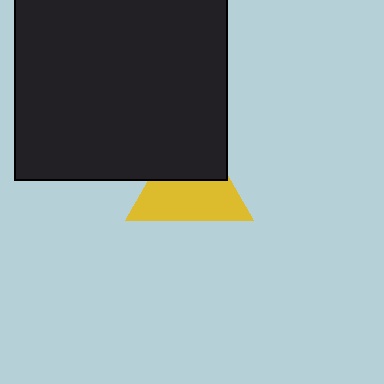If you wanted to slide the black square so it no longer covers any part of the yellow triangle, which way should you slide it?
Slide it up — that is the most direct way to separate the two shapes.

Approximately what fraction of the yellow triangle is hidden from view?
Roughly 42% of the yellow triangle is hidden behind the black square.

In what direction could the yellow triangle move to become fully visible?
The yellow triangle could move down. That would shift it out from behind the black square entirely.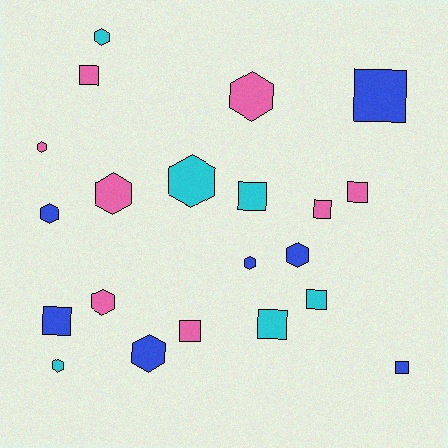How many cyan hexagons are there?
There are 3 cyan hexagons.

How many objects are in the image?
There are 21 objects.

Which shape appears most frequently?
Hexagon, with 11 objects.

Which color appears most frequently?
Pink, with 8 objects.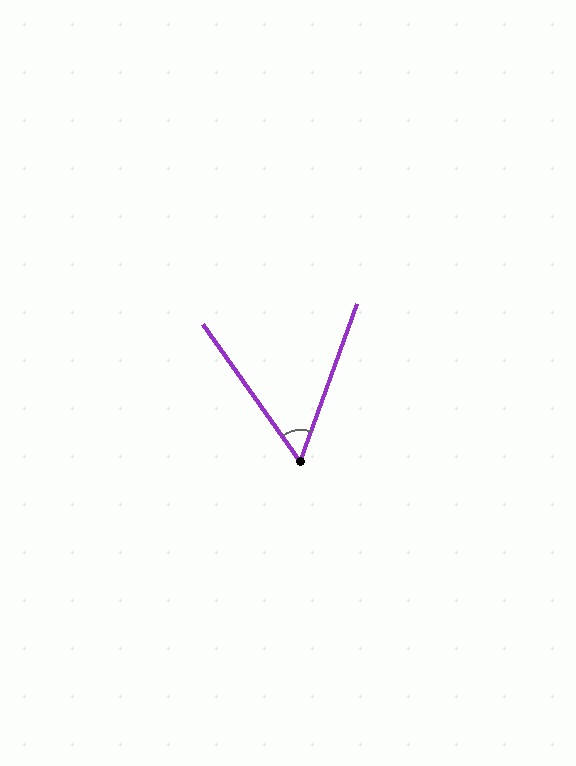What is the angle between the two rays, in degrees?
Approximately 55 degrees.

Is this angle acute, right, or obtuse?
It is acute.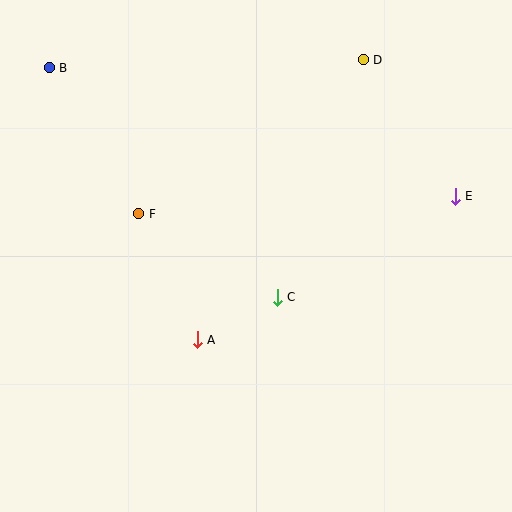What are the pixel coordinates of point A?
Point A is at (197, 340).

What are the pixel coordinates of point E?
Point E is at (455, 196).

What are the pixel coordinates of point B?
Point B is at (49, 68).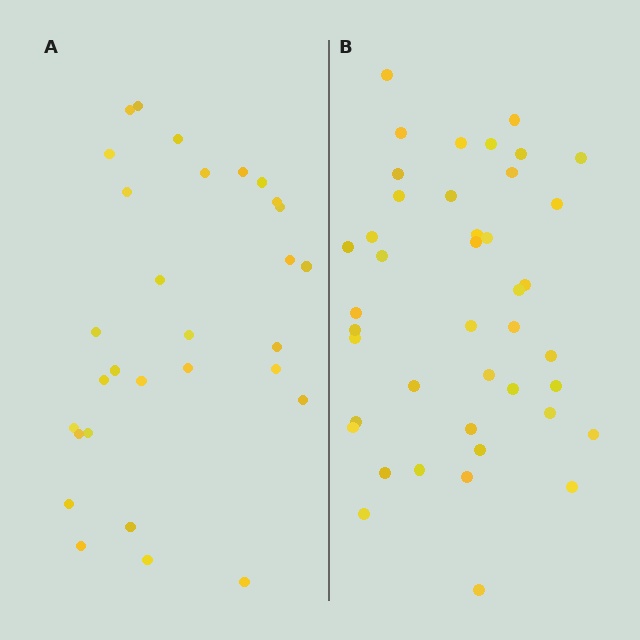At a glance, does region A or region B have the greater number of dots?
Region B (the right region) has more dots.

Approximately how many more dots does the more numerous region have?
Region B has roughly 12 or so more dots than region A.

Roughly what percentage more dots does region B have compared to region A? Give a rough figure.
About 40% more.